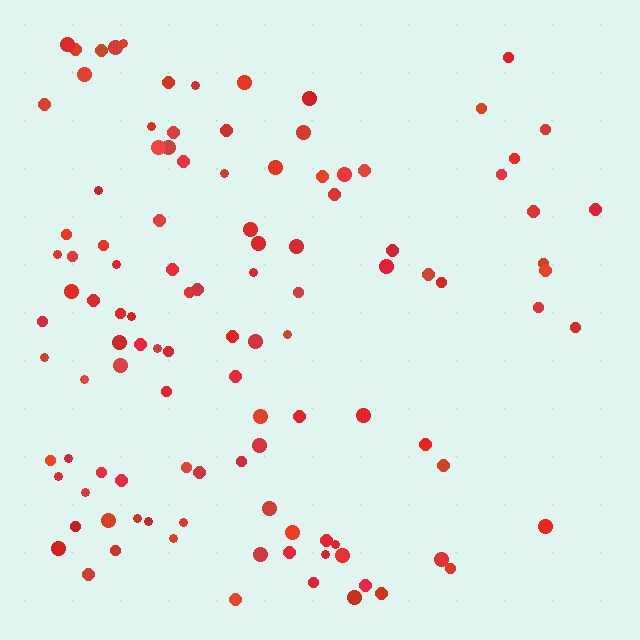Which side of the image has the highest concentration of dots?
The left.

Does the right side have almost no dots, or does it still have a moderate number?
Still a moderate number, just noticeably fewer than the left.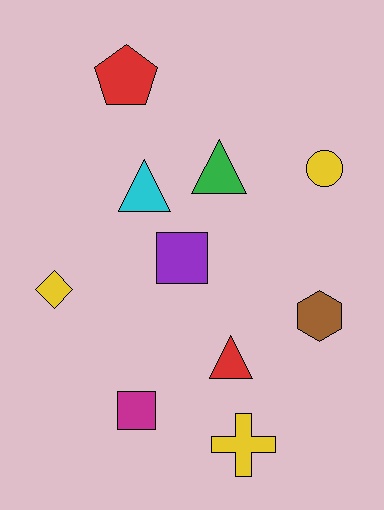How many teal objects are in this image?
There are no teal objects.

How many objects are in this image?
There are 10 objects.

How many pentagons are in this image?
There is 1 pentagon.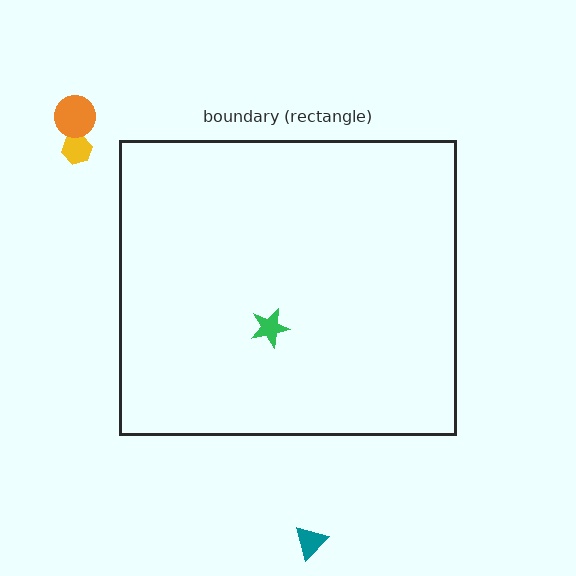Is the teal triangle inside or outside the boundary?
Outside.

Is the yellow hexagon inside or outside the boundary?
Outside.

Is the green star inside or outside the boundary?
Inside.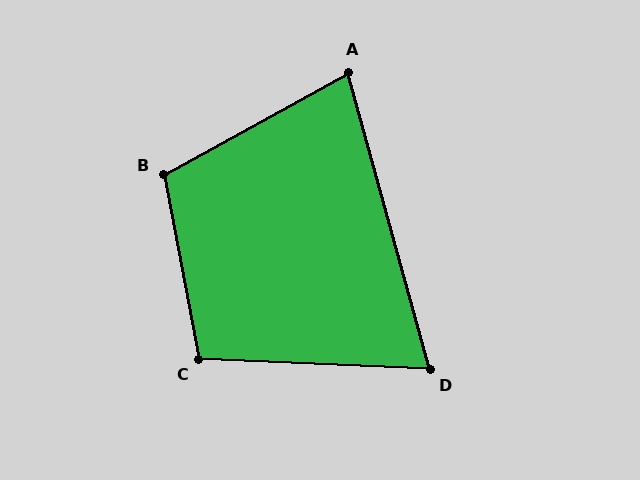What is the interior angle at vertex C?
Approximately 103 degrees (obtuse).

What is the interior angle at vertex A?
Approximately 77 degrees (acute).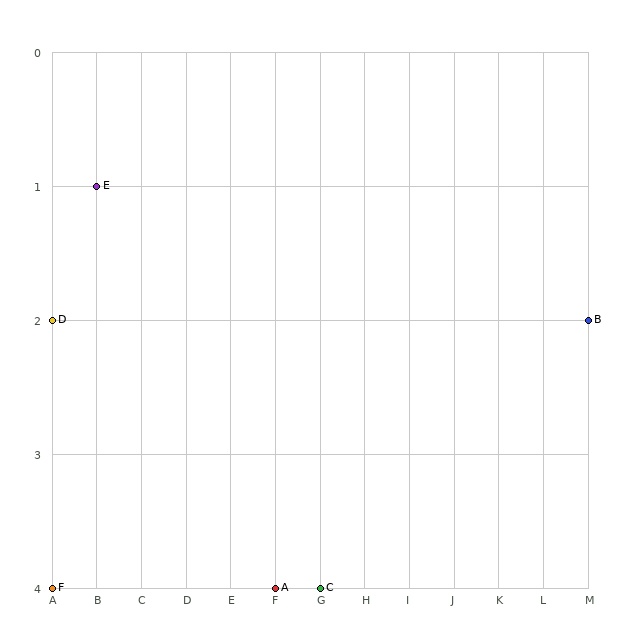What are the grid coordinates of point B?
Point B is at grid coordinates (M, 2).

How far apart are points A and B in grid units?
Points A and B are 7 columns and 2 rows apart (about 7.3 grid units diagonally).